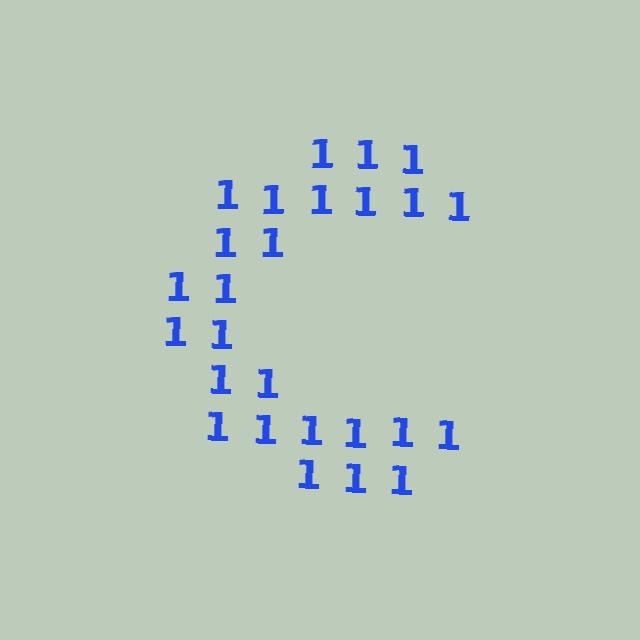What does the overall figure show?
The overall figure shows the letter C.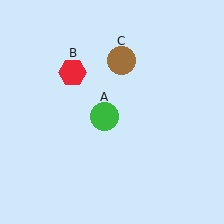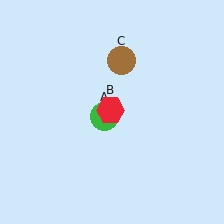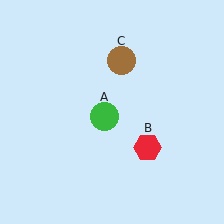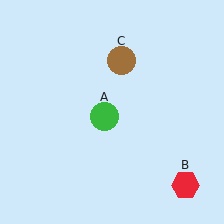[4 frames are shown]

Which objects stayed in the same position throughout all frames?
Green circle (object A) and brown circle (object C) remained stationary.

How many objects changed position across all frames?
1 object changed position: red hexagon (object B).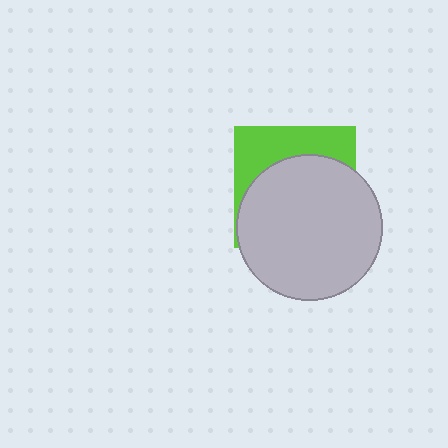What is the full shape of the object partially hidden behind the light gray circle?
The partially hidden object is a lime square.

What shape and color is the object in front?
The object in front is a light gray circle.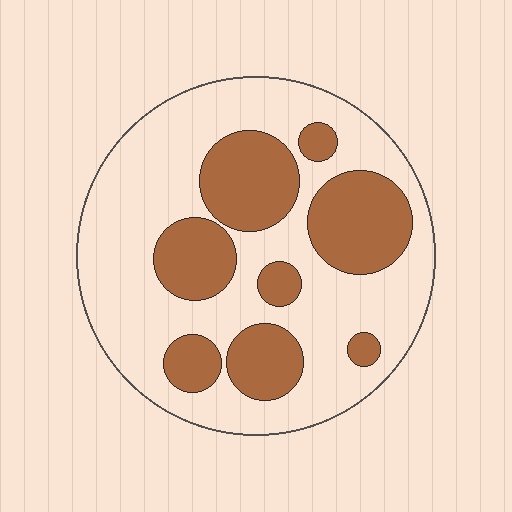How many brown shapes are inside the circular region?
8.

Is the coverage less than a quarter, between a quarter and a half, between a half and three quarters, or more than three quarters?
Between a quarter and a half.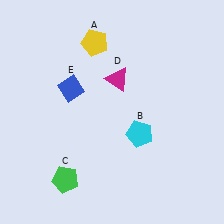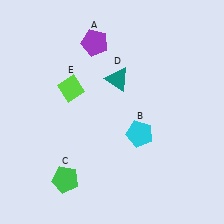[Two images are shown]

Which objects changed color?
A changed from yellow to purple. D changed from magenta to teal. E changed from blue to lime.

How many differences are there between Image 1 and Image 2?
There are 3 differences between the two images.